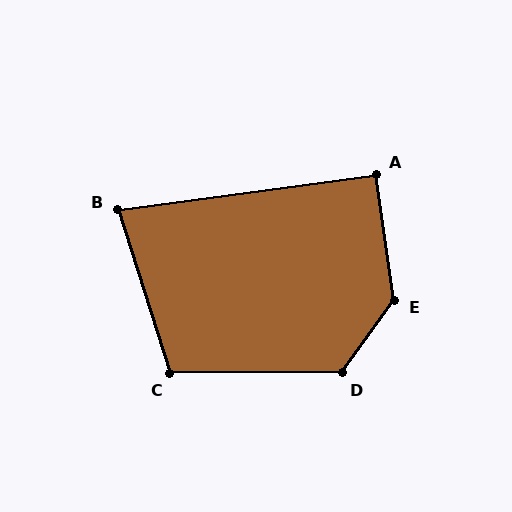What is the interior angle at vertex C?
Approximately 107 degrees (obtuse).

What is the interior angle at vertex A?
Approximately 90 degrees (approximately right).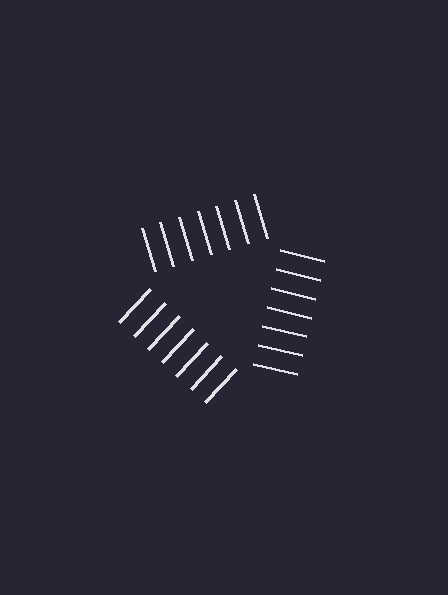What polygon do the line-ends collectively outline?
An illusory triangle — the line segments terminate on its edges but no continuous stroke is drawn.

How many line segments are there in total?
21 — 7 along each of the 3 edges.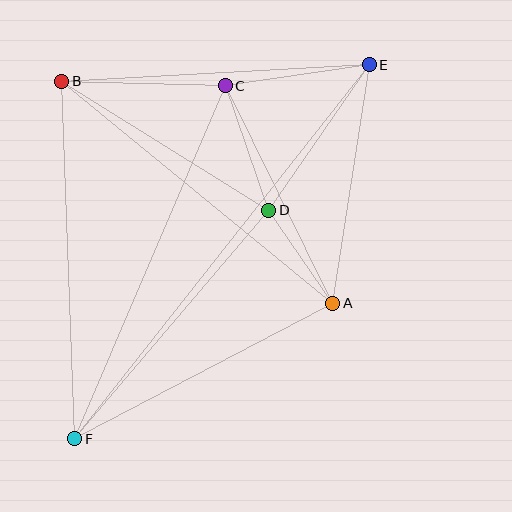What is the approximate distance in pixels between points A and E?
The distance between A and E is approximately 241 pixels.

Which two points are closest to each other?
Points A and D are closest to each other.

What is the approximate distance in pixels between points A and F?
The distance between A and F is approximately 291 pixels.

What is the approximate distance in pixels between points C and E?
The distance between C and E is approximately 145 pixels.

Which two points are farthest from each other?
Points E and F are farthest from each other.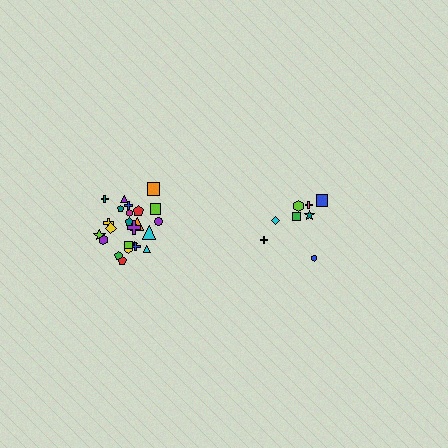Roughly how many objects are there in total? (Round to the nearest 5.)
Roughly 35 objects in total.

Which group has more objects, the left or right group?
The left group.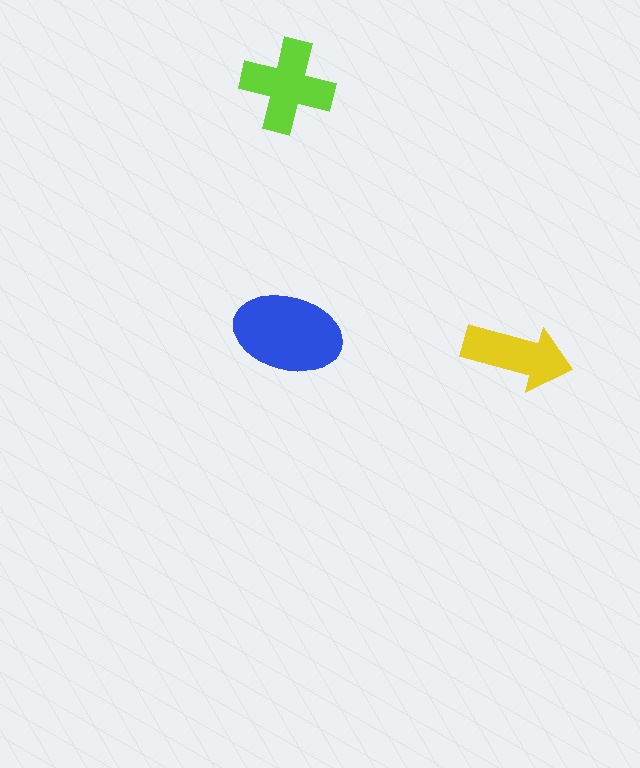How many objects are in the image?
There are 3 objects in the image.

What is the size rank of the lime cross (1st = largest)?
2nd.